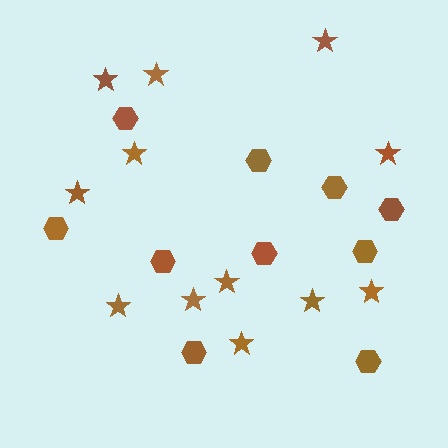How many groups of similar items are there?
There are 2 groups: one group of hexagons (10) and one group of stars (12).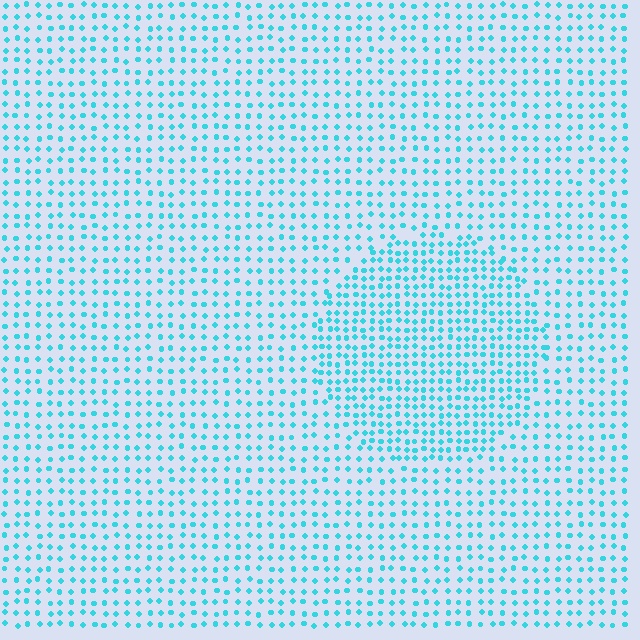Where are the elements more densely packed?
The elements are more densely packed inside the circle boundary.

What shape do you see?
I see a circle.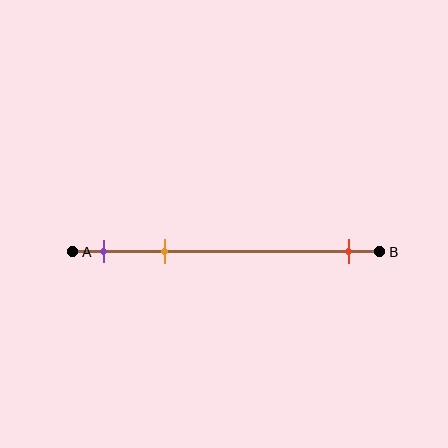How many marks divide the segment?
There are 3 marks dividing the segment.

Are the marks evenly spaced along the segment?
No, the marks are not evenly spaced.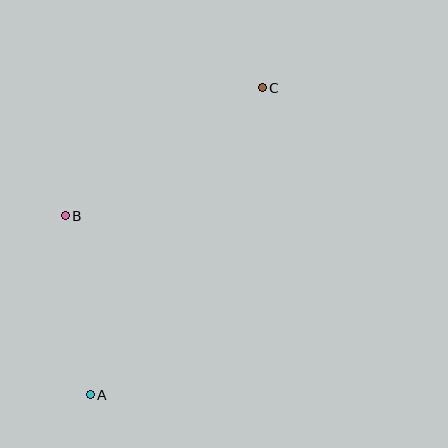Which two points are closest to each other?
Points A and B are closest to each other.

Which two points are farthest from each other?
Points A and C are farthest from each other.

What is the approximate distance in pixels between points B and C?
The distance between B and C is approximately 235 pixels.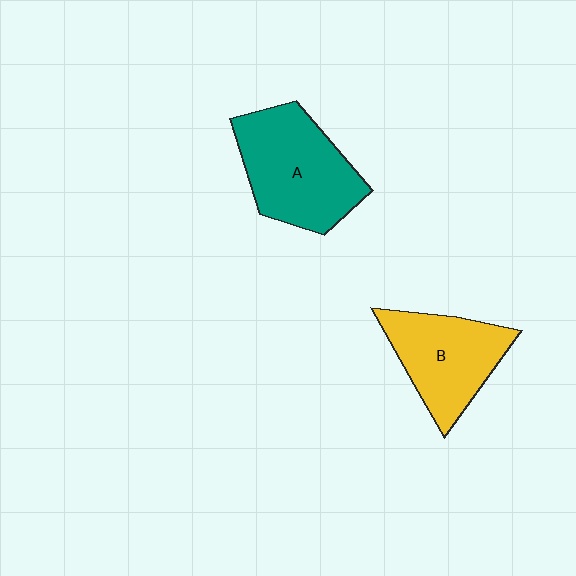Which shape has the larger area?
Shape A (teal).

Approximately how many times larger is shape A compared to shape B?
Approximately 1.2 times.